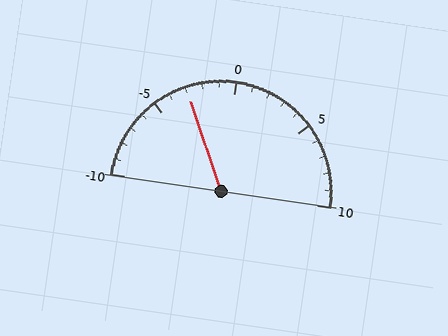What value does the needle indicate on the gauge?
The needle indicates approximately -3.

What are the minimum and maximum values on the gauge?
The gauge ranges from -10 to 10.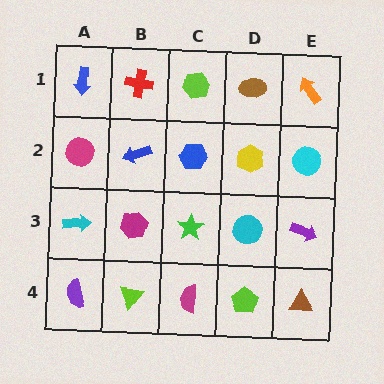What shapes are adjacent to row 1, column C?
A blue hexagon (row 2, column C), a red cross (row 1, column B), a brown ellipse (row 1, column D).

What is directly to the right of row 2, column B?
A blue hexagon.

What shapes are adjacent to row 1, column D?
A yellow hexagon (row 2, column D), a lime hexagon (row 1, column C), an orange arrow (row 1, column E).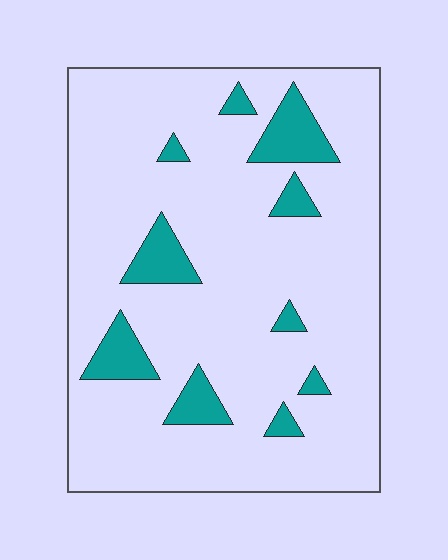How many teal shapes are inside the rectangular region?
10.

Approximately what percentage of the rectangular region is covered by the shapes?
Approximately 10%.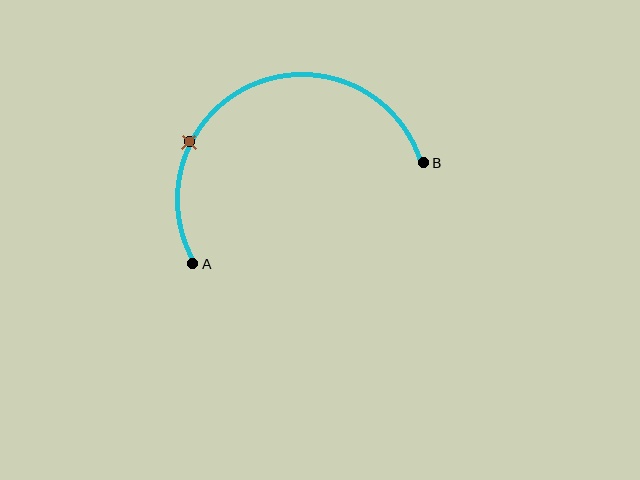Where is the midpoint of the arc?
The arc midpoint is the point on the curve farthest from the straight line joining A and B. It sits above that line.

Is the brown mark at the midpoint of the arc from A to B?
No. The brown mark lies on the arc but is closer to endpoint A. The arc midpoint would be at the point on the curve equidistant along the arc from both A and B.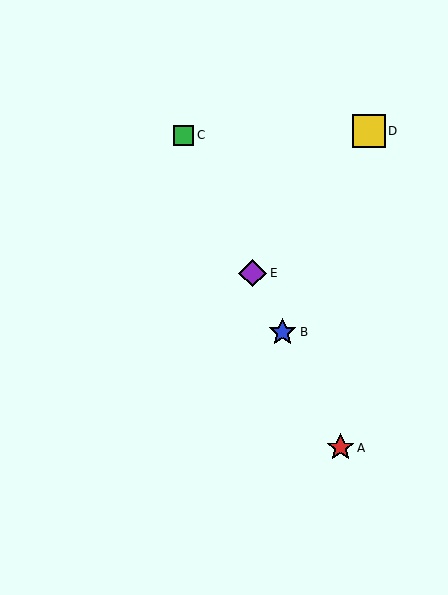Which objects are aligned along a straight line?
Objects A, B, C, E are aligned along a straight line.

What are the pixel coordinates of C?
Object C is at (183, 135).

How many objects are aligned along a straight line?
4 objects (A, B, C, E) are aligned along a straight line.